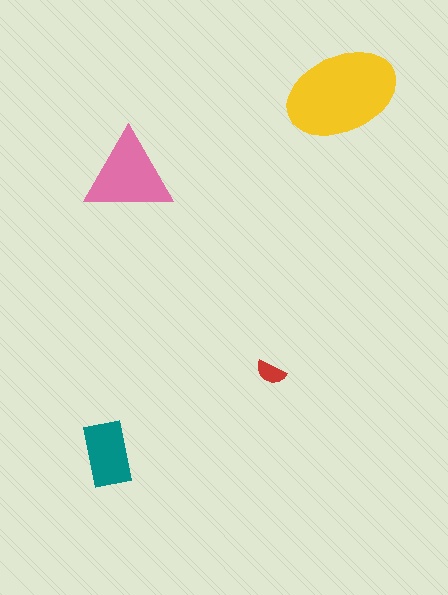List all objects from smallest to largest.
The red semicircle, the teal rectangle, the pink triangle, the yellow ellipse.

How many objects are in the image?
There are 4 objects in the image.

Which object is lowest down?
The teal rectangle is bottommost.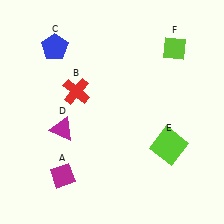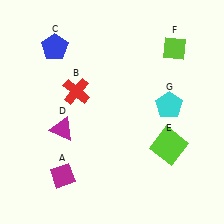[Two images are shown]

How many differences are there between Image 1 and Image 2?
There is 1 difference between the two images.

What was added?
A cyan pentagon (G) was added in Image 2.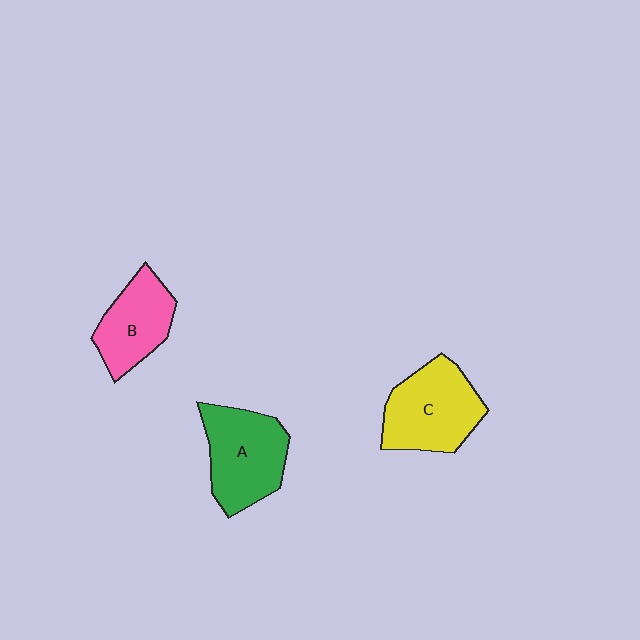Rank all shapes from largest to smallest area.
From largest to smallest: C (yellow), A (green), B (pink).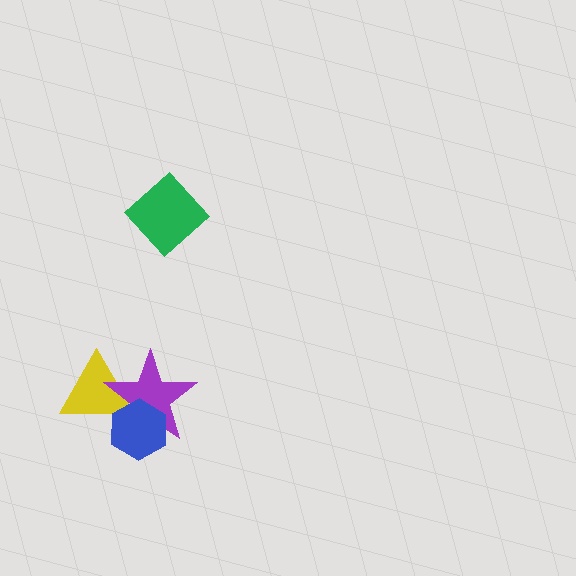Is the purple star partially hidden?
Yes, it is partially covered by another shape.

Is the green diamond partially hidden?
No, no other shape covers it.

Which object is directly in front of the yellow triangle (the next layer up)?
The purple star is directly in front of the yellow triangle.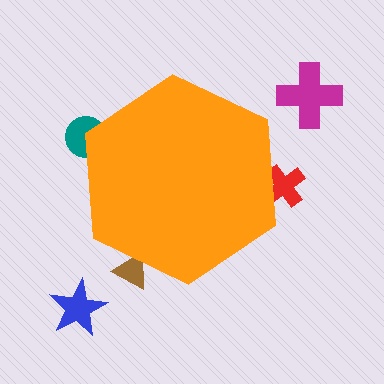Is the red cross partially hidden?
Yes, the red cross is partially hidden behind the orange hexagon.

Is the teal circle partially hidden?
Yes, the teal circle is partially hidden behind the orange hexagon.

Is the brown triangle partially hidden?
Yes, the brown triangle is partially hidden behind the orange hexagon.